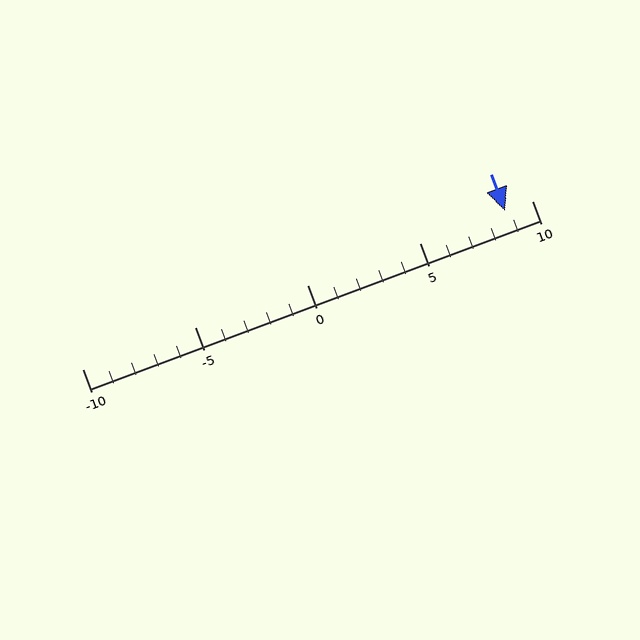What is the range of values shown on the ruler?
The ruler shows values from -10 to 10.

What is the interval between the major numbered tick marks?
The major tick marks are spaced 5 units apart.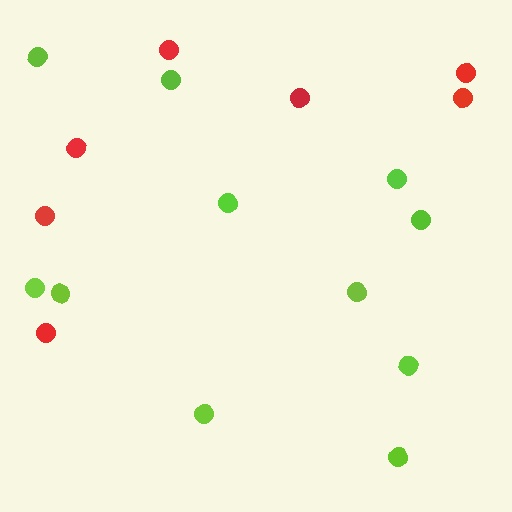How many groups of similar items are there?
There are 2 groups: one group of red circles (7) and one group of lime circles (11).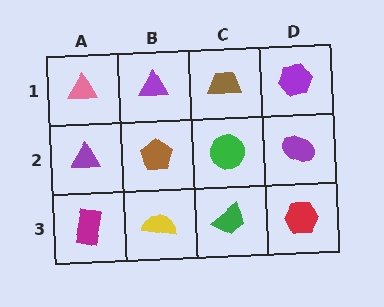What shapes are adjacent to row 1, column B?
A brown pentagon (row 2, column B), a pink triangle (row 1, column A), a brown trapezoid (row 1, column C).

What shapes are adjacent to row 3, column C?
A green circle (row 2, column C), a yellow semicircle (row 3, column B), a red hexagon (row 3, column D).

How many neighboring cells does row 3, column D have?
2.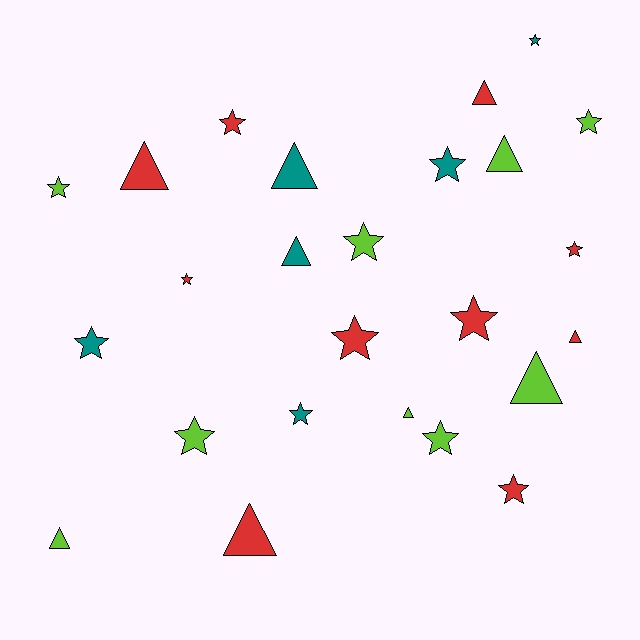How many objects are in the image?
There are 25 objects.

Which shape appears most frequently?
Star, with 15 objects.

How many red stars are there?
There are 6 red stars.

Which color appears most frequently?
Red, with 10 objects.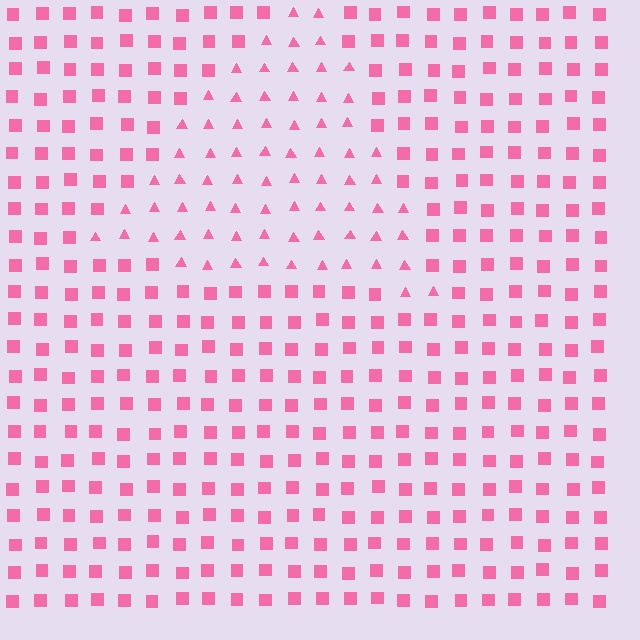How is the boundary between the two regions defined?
The boundary is defined by a change in element shape: triangles inside vs. squares outside. All elements share the same color and spacing.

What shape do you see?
I see a triangle.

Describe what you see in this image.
The image is filled with small pink elements arranged in a uniform grid. A triangle-shaped region contains triangles, while the surrounding area contains squares. The boundary is defined purely by the change in element shape.